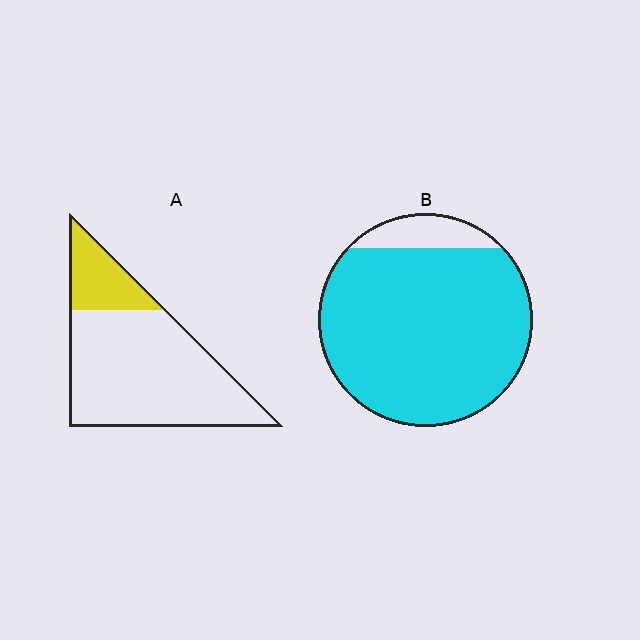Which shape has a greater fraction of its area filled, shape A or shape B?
Shape B.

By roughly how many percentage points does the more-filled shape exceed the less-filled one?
By roughly 70 percentage points (B over A).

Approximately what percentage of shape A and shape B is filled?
A is approximately 20% and B is approximately 90%.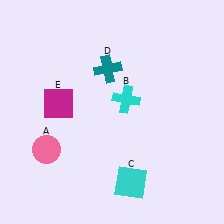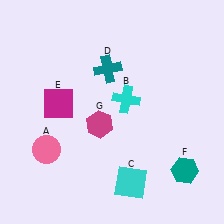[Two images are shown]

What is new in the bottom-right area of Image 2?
A teal hexagon (F) was added in the bottom-right area of Image 2.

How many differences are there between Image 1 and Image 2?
There are 2 differences between the two images.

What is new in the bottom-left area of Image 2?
A magenta hexagon (G) was added in the bottom-left area of Image 2.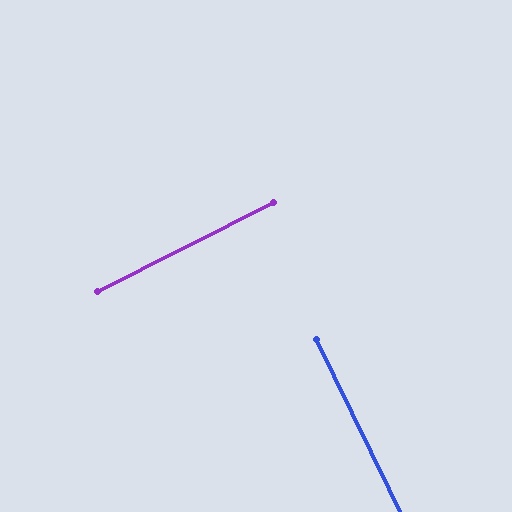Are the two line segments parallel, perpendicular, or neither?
Perpendicular — they meet at approximately 89°.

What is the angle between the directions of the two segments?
Approximately 89 degrees.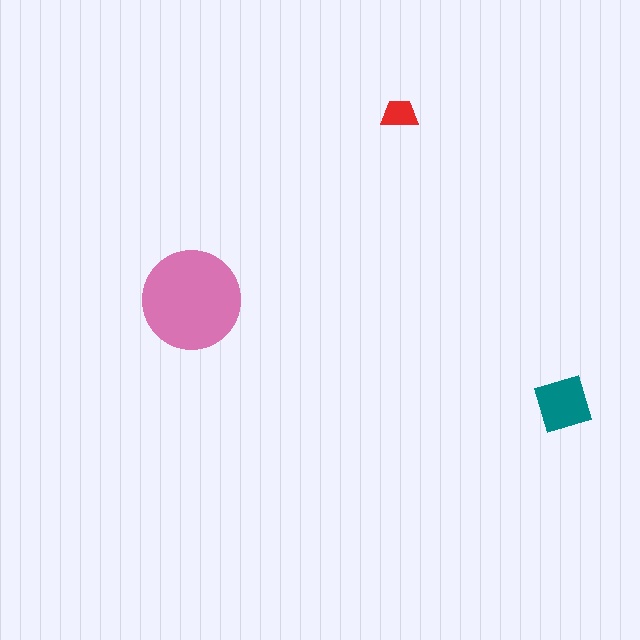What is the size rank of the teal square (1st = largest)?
2nd.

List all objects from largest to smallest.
The pink circle, the teal square, the red trapezoid.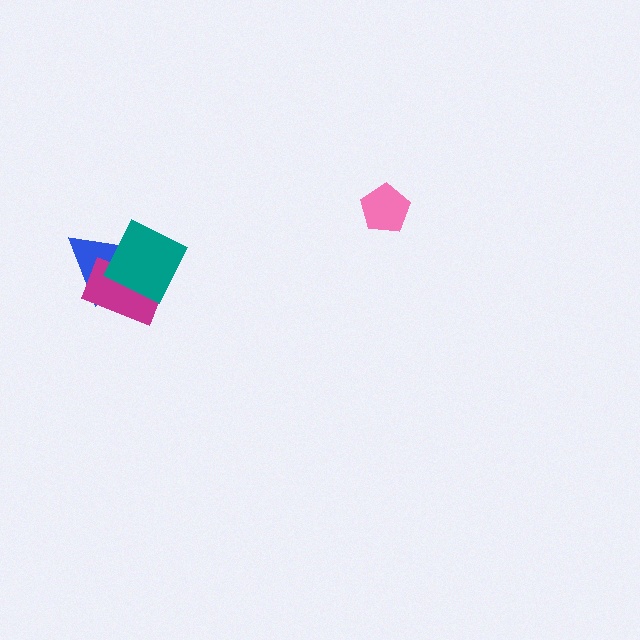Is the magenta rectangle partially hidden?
Yes, it is partially covered by another shape.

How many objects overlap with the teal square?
2 objects overlap with the teal square.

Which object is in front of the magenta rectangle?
The teal square is in front of the magenta rectangle.